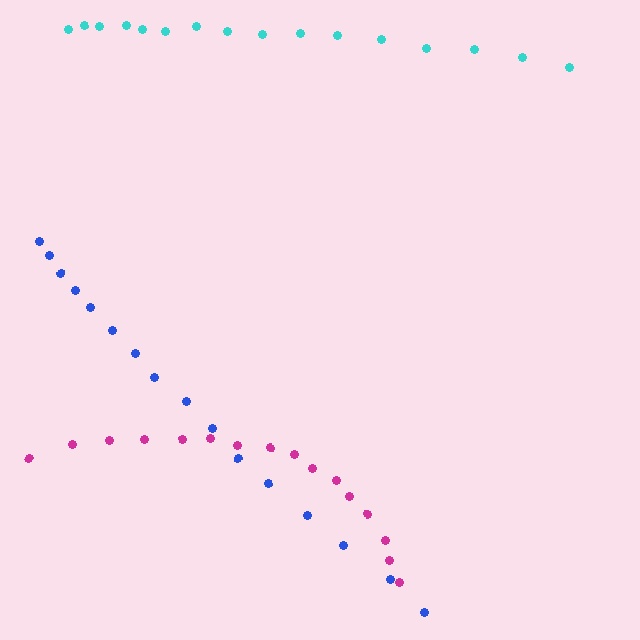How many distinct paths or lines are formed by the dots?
There are 3 distinct paths.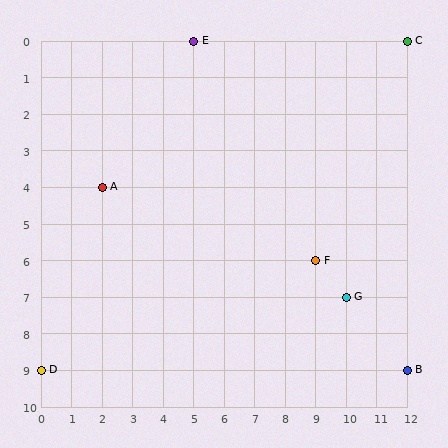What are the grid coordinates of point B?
Point B is at grid coordinates (12, 9).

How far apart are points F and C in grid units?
Points F and C are 3 columns and 6 rows apart (about 6.7 grid units diagonally).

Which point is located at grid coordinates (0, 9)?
Point D is at (0, 9).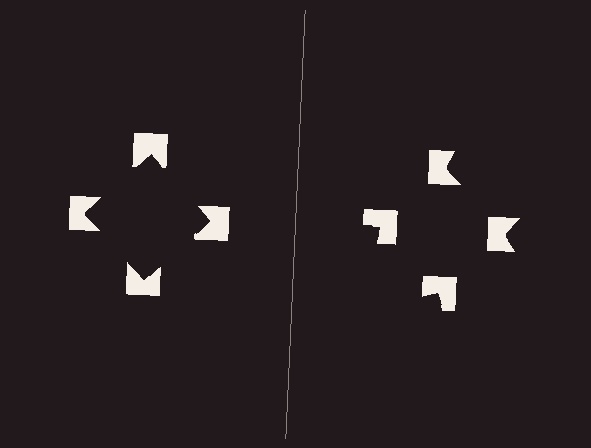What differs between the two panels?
The notched squares are positioned identically on both sides; only the wedge orientations differ. On the left they align to a square; on the right they are misaligned.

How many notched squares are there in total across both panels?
8 — 4 on each side.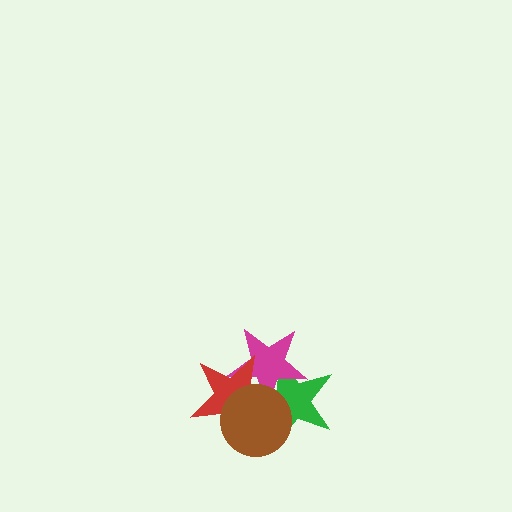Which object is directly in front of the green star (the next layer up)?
The magenta star is directly in front of the green star.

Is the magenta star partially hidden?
Yes, it is partially covered by another shape.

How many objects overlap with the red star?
3 objects overlap with the red star.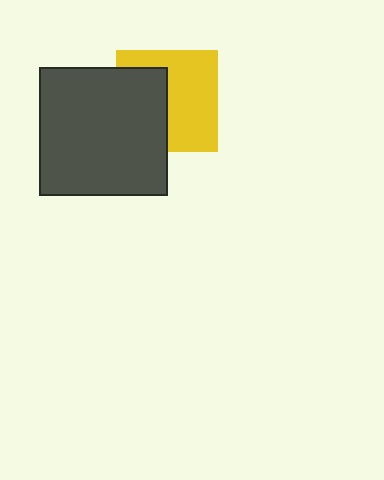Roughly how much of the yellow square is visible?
About half of it is visible (roughly 58%).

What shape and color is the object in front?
The object in front is a dark gray square.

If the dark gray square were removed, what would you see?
You would see the complete yellow square.